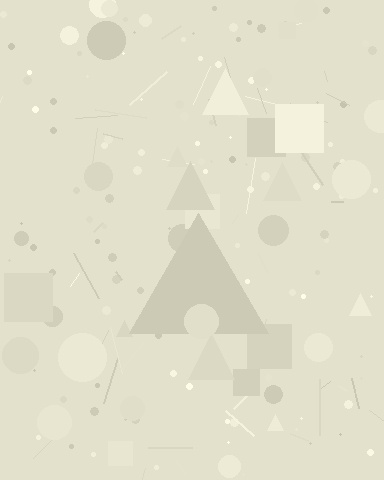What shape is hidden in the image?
A triangle is hidden in the image.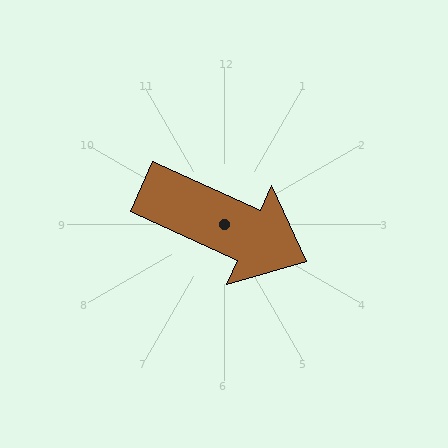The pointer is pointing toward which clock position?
Roughly 4 o'clock.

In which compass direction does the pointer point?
Southeast.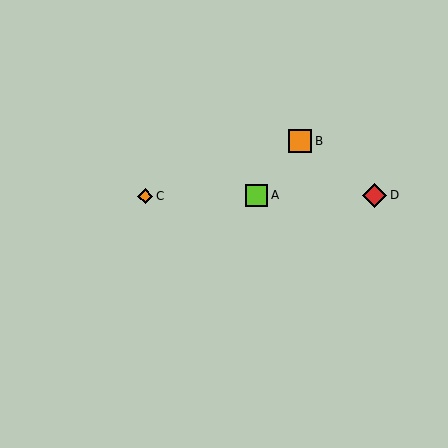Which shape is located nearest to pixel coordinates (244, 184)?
The lime square (labeled A) at (257, 195) is nearest to that location.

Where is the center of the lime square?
The center of the lime square is at (257, 195).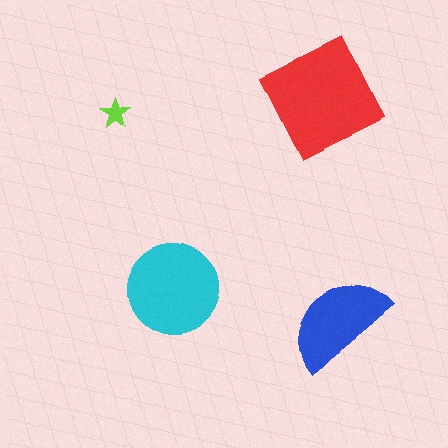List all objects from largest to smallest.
The red square, the cyan circle, the blue semicircle, the lime star.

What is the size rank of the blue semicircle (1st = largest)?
3rd.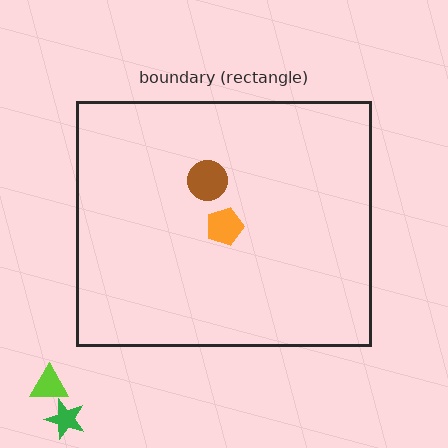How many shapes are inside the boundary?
2 inside, 2 outside.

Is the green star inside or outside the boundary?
Outside.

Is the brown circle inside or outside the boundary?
Inside.